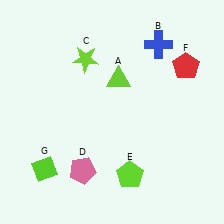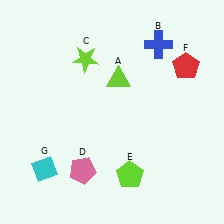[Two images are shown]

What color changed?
The diamond (G) changed from lime in Image 1 to cyan in Image 2.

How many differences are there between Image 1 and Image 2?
There is 1 difference between the two images.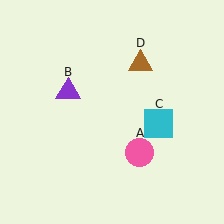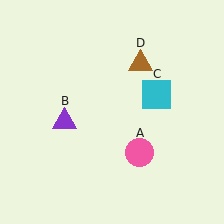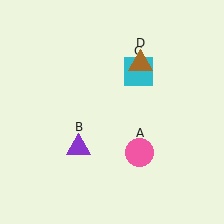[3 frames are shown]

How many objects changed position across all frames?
2 objects changed position: purple triangle (object B), cyan square (object C).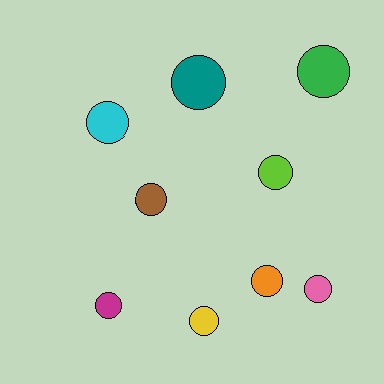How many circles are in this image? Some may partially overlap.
There are 9 circles.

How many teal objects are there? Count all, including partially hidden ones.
There is 1 teal object.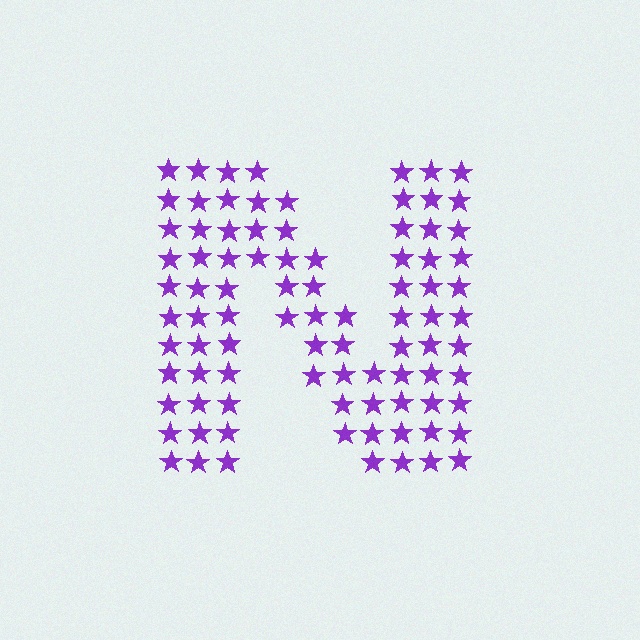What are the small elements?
The small elements are stars.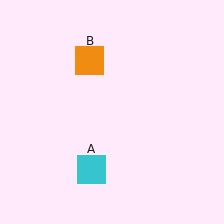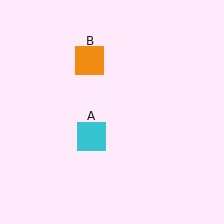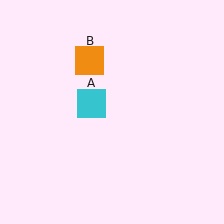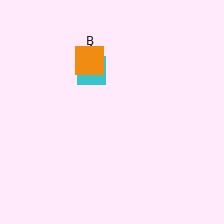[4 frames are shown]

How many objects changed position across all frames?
1 object changed position: cyan square (object A).